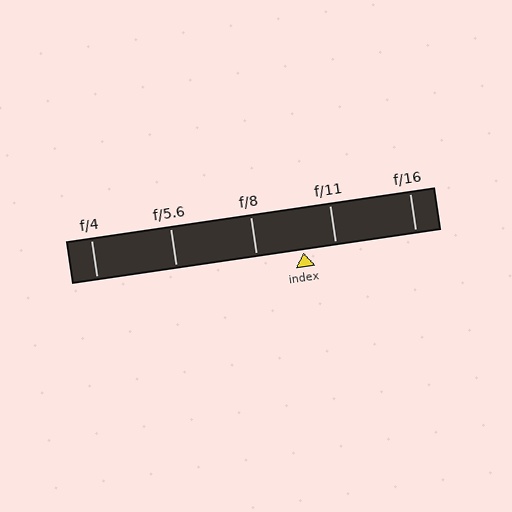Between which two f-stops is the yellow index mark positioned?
The index mark is between f/8 and f/11.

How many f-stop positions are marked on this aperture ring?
There are 5 f-stop positions marked.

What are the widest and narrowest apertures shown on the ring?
The widest aperture shown is f/4 and the narrowest is f/16.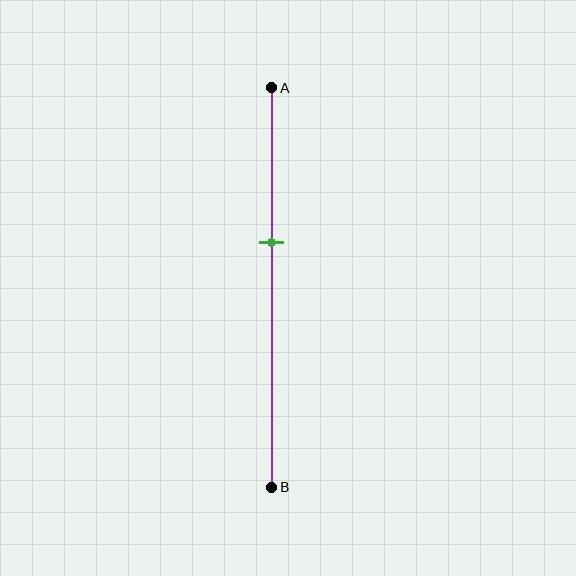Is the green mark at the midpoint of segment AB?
No, the mark is at about 40% from A, not at the 50% midpoint.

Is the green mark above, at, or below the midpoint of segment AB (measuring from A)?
The green mark is above the midpoint of segment AB.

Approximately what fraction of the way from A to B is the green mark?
The green mark is approximately 40% of the way from A to B.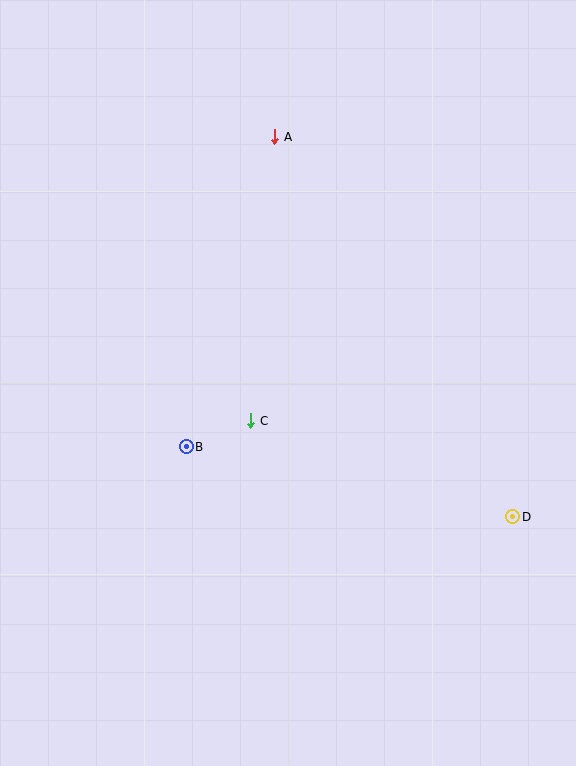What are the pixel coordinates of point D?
Point D is at (513, 517).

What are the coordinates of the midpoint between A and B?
The midpoint between A and B is at (231, 292).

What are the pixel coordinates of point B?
Point B is at (186, 447).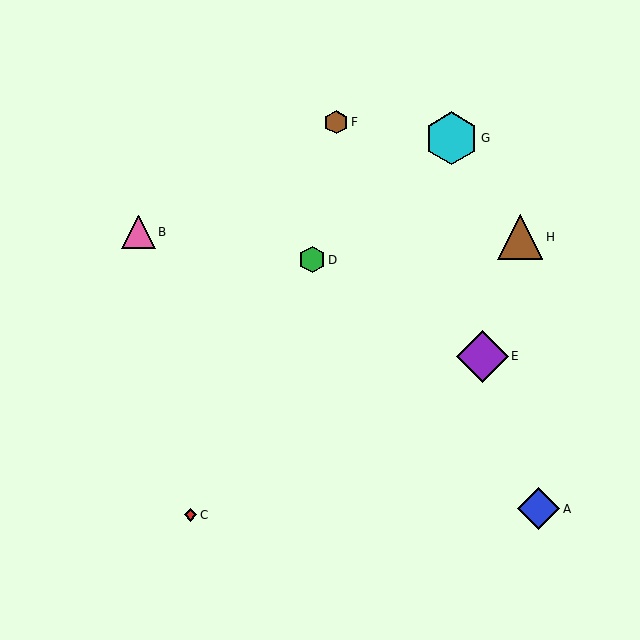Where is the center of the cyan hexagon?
The center of the cyan hexagon is at (451, 138).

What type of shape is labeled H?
Shape H is a brown triangle.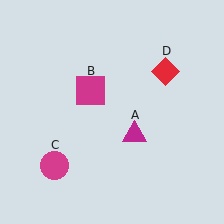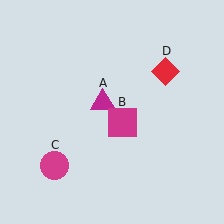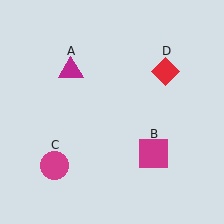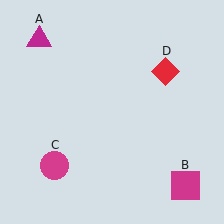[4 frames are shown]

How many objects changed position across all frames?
2 objects changed position: magenta triangle (object A), magenta square (object B).